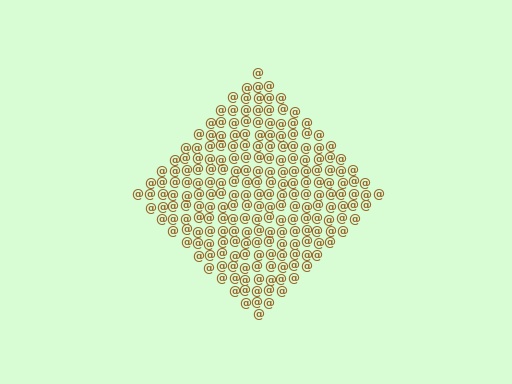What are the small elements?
The small elements are at signs.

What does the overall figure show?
The overall figure shows a diamond.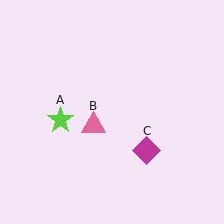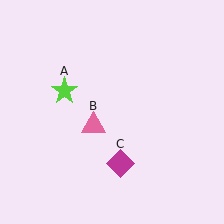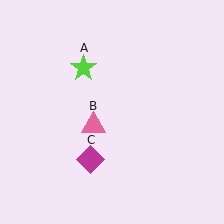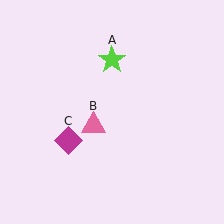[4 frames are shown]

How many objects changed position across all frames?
2 objects changed position: lime star (object A), magenta diamond (object C).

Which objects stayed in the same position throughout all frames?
Pink triangle (object B) remained stationary.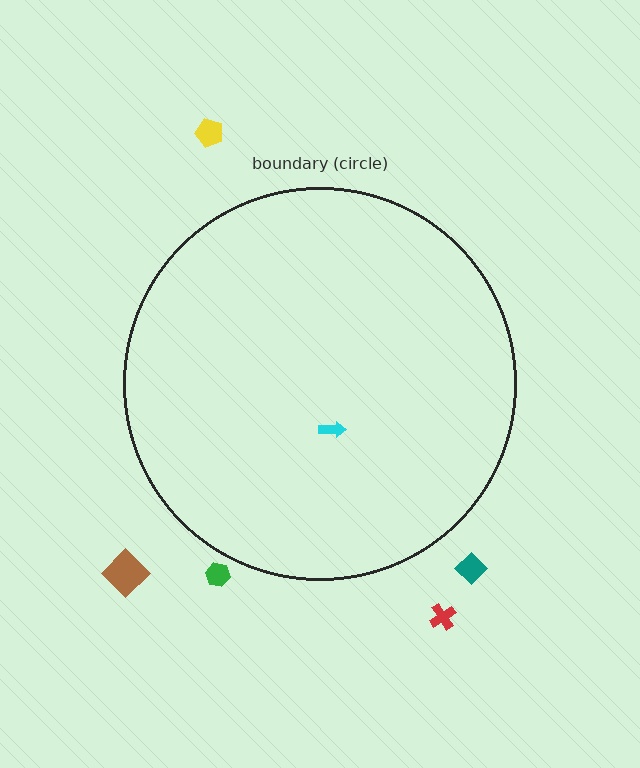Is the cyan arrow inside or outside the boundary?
Inside.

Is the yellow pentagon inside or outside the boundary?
Outside.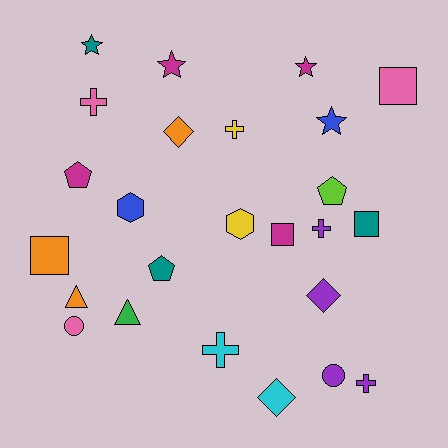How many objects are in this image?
There are 25 objects.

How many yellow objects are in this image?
There are 2 yellow objects.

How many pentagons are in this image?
There are 3 pentagons.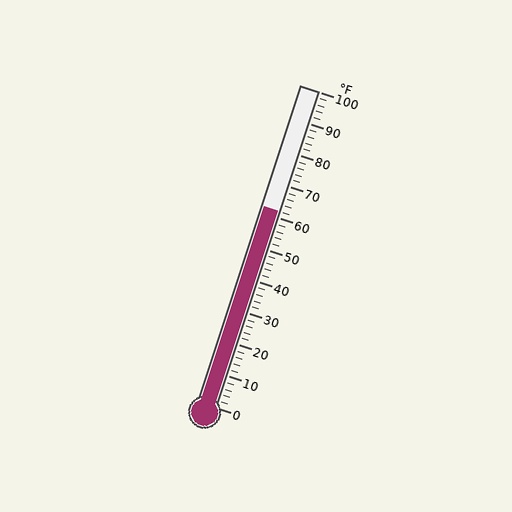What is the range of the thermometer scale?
The thermometer scale ranges from 0°F to 100°F.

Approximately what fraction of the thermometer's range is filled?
The thermometer is filled to approximately 60% of its range.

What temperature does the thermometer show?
The thermometer shows approximately 62°F.